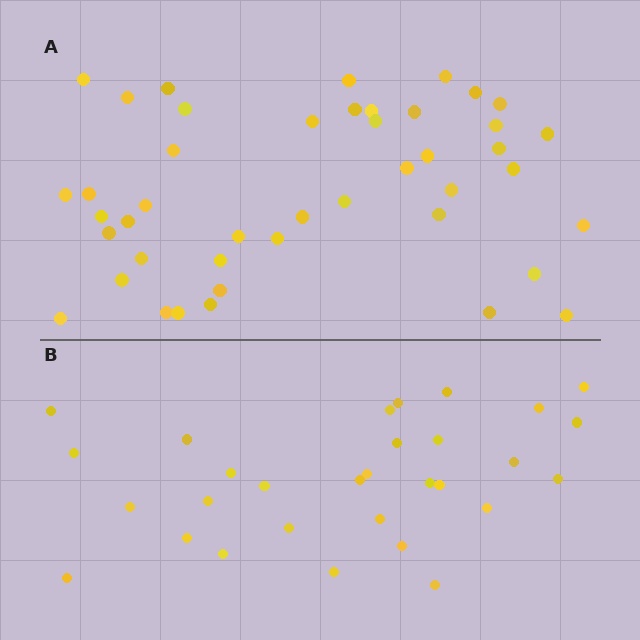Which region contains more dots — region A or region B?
Region A (the top region) has more dots.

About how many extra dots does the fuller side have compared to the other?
Region A has approximately 15 more dots than region B.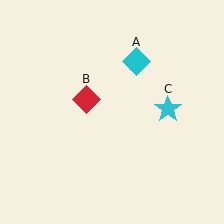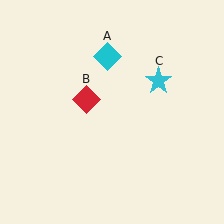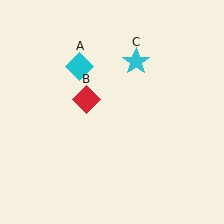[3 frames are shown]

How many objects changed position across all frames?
2 objects changed position: cyan diamond (object A), cyan star (object C).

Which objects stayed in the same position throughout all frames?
Red diamond (object B) remained stationary.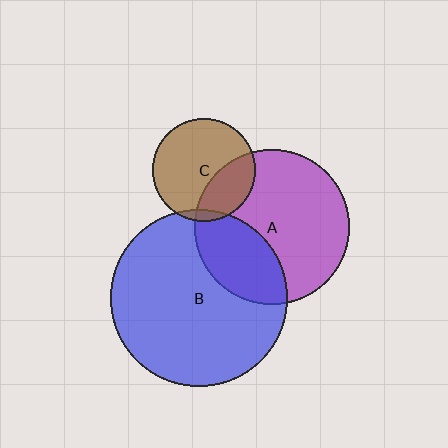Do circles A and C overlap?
Yes.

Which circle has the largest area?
Circle B (blue).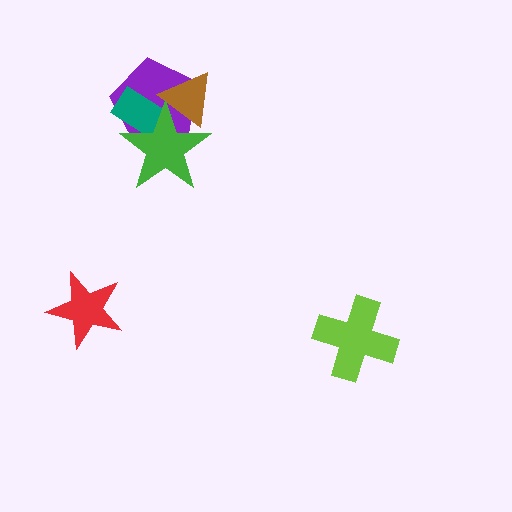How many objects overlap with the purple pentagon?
3 objects overlap with the purple pentagon.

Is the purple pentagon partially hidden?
Yes, it is partially covered by another shape.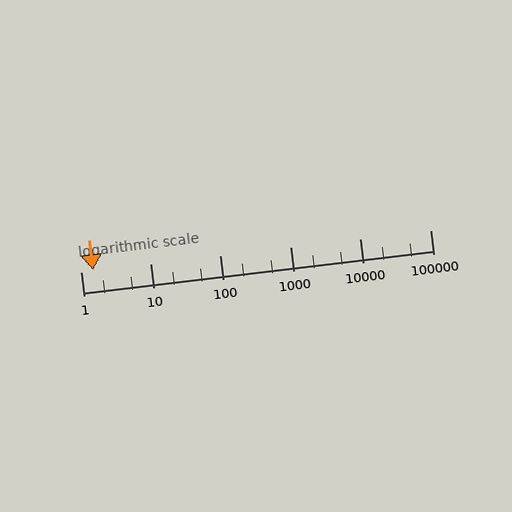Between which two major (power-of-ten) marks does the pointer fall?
The pointer is between 1 and 10.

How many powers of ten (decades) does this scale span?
The scale spans 5 decades, from 1 to 100000.